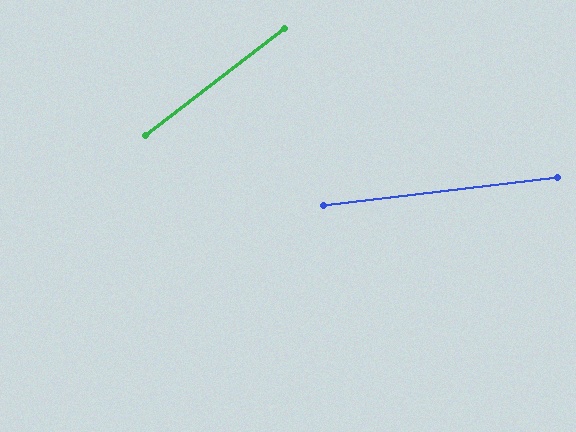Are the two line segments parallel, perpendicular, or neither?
Neither parallel nor perpendicular — they differ by about 31°.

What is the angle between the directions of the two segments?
Approximately 31 degrees.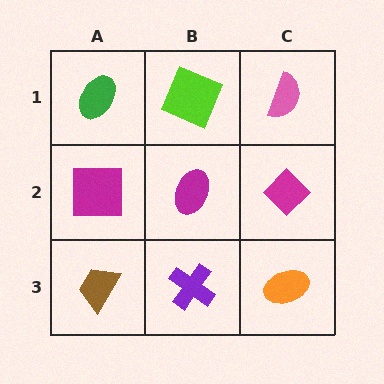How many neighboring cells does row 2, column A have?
3.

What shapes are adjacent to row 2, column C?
A pink semicircle (row 1, column C), an orange ellipse (row 3, column C), a magenta ellipse (row 2, column B).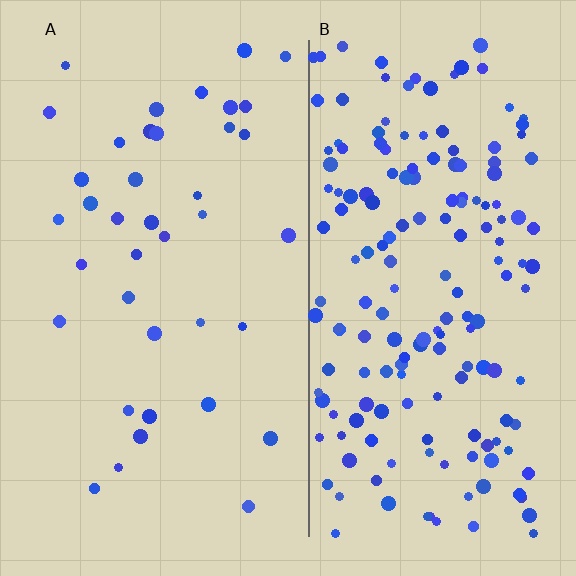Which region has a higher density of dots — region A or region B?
B (the right).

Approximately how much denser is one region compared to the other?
Approximately 4.6× — region B over region A.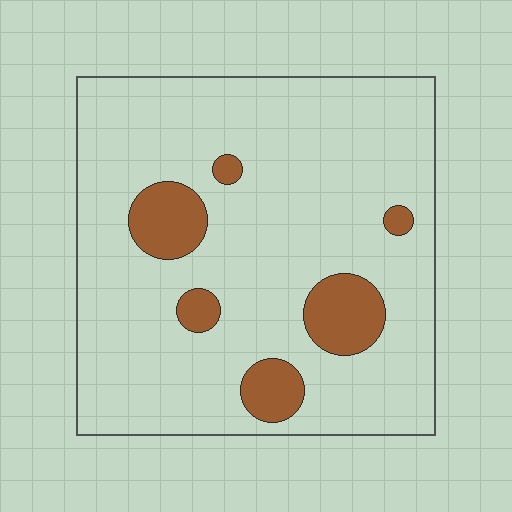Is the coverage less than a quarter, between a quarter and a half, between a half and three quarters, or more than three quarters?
Less than a quarter.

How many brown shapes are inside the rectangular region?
6.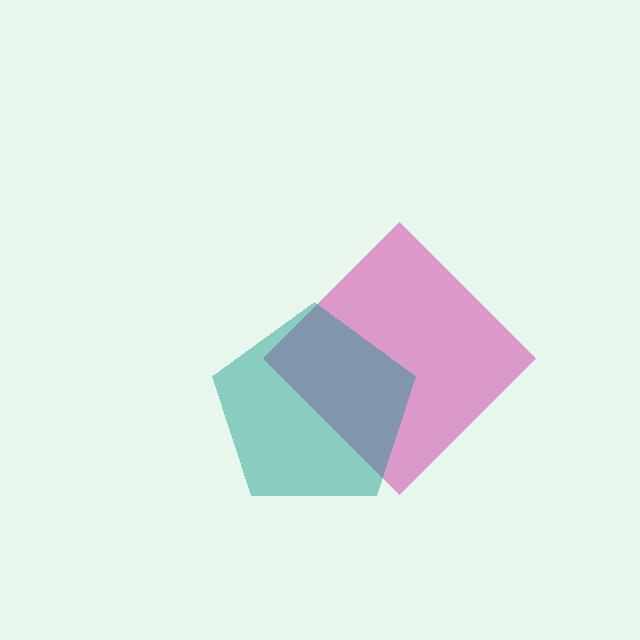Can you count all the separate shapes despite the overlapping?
Yes, there are 2 separate shapes.